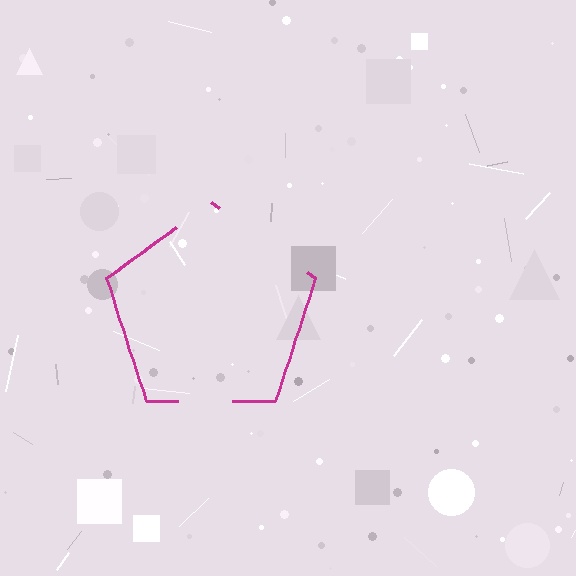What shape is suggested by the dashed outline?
The dashed outline suggests a pentagon.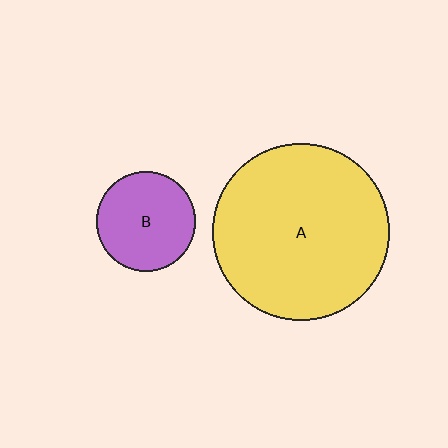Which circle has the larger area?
Circle A (yellow).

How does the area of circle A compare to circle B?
Approximately 3.2 times.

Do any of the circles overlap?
No, none of the circles overlap.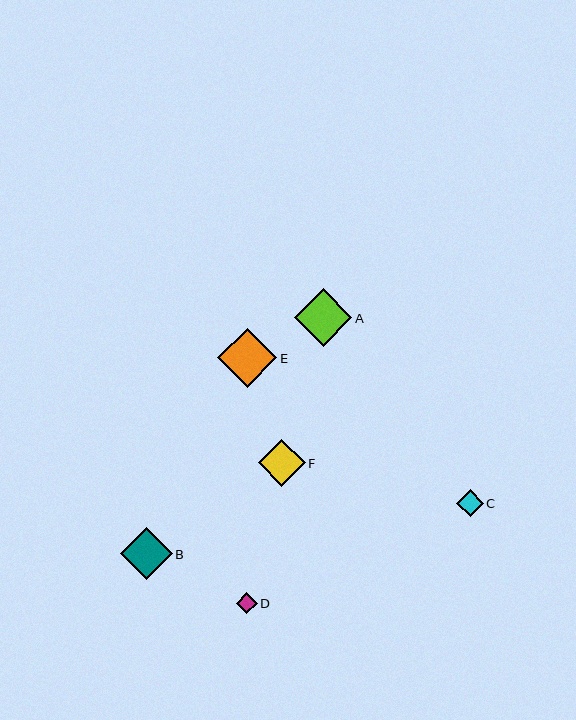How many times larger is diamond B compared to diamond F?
Diamond B is approximately 1.1 times the size of diamond F.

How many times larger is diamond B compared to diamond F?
Diamond B is approximately 1.1 times the size of diamond F.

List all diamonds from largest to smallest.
From largest to smallest: E, A, B, F, C, D.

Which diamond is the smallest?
Diamond D is the smallest with a size of approximately 21 pixels.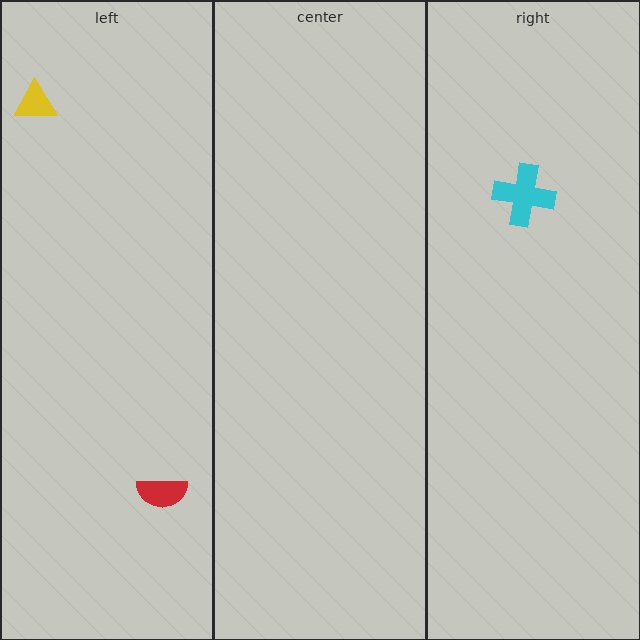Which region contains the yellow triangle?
The left region.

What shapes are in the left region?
The yellow triangle, the red semicircle.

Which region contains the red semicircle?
The left region.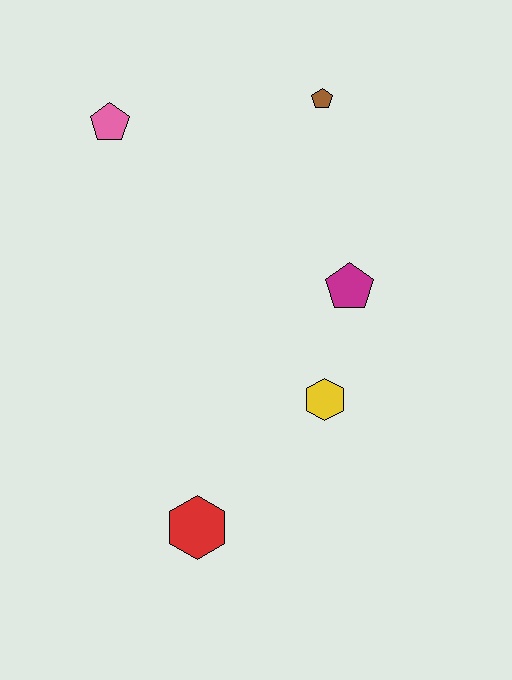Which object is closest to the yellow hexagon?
The magenta pentagon is closest to the yellow hexagon.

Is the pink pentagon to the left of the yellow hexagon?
Yes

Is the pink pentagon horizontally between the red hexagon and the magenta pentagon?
No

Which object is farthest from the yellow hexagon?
The pink pentagon is farthest from the yellow hexagon.